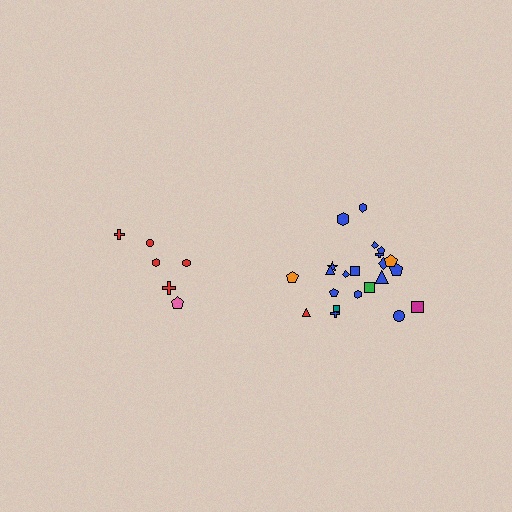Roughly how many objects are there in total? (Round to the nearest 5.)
Roughly 30 objects in total.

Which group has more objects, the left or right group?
The right group.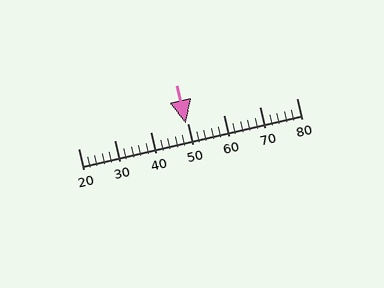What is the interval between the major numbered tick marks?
The major tick marks are spaced 10 units apart.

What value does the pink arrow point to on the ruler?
The pink arrow points to approximately 50.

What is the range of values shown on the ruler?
The ruler shows values from 20 to 80.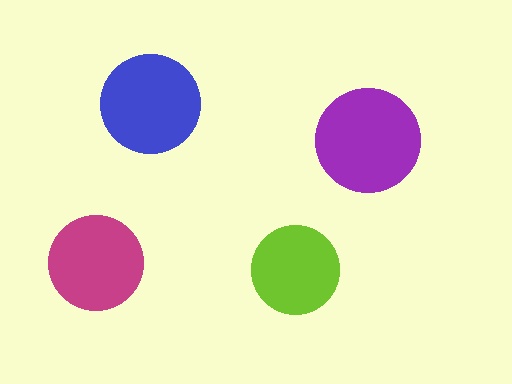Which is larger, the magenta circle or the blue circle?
The blue one.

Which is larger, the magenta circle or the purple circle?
The purple one.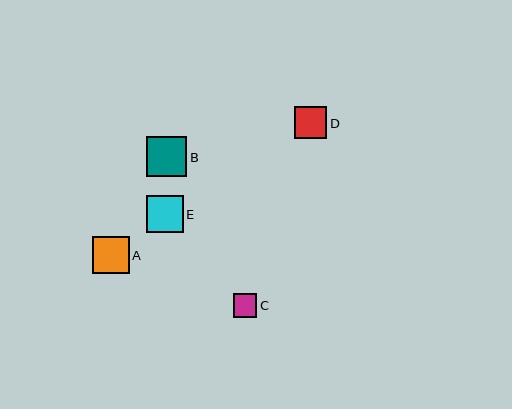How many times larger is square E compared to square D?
Square E is approximately 1.2 times the size of square D.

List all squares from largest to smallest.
From largest to smallest: B, E, A, D, C.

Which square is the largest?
Square B is the largest with a size of approximately 40 pixels.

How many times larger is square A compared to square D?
Square A is approximately 1.1 times the size of square D.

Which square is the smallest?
Square C is the smallest with a size of approximately 24 pixels.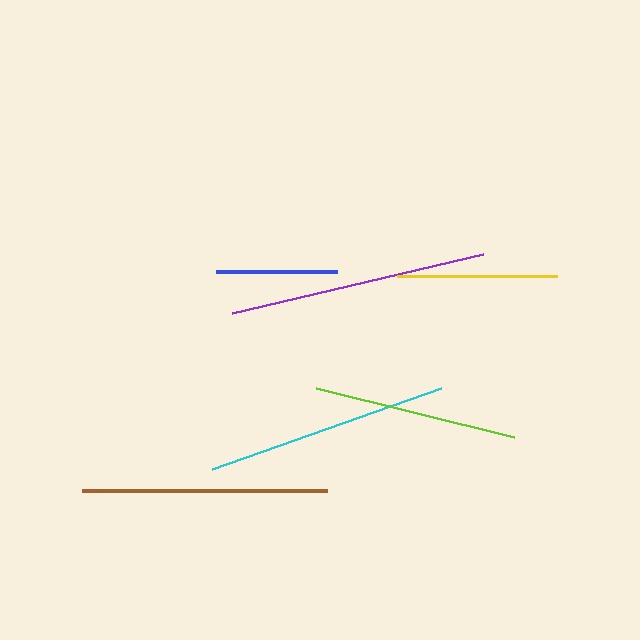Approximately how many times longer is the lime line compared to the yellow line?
The lime line is approximately 1.3 times the length of the yellow line.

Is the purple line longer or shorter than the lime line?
The purple line is longer than the lime line.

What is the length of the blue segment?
The blue segment is approximately 121 pixels long.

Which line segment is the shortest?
The blue line is the shortest at approximately 121 pixels.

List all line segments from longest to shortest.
From longest to shortest: purple, brown, cyan, lime, yellow, blue.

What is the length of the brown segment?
The brown segment is approximately 245 pixels long.